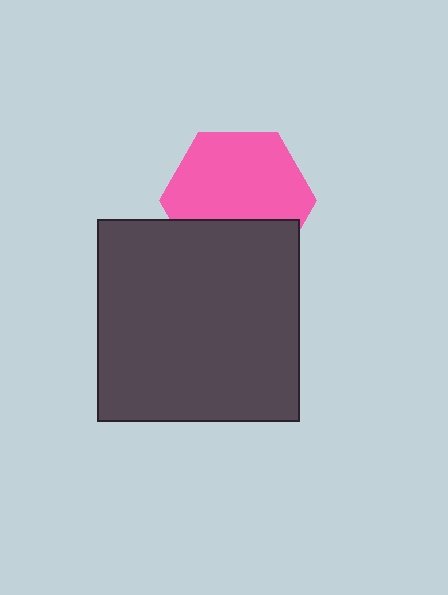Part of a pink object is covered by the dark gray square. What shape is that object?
It is a hexagon.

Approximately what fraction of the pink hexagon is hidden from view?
Roughly 33% of the pink hexagon is hidden behind the dark gray square.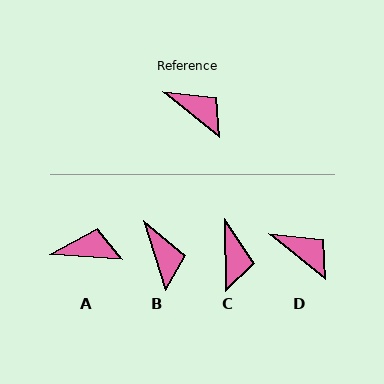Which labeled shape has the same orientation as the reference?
D.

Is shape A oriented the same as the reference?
No, it is off by about 35 degrees.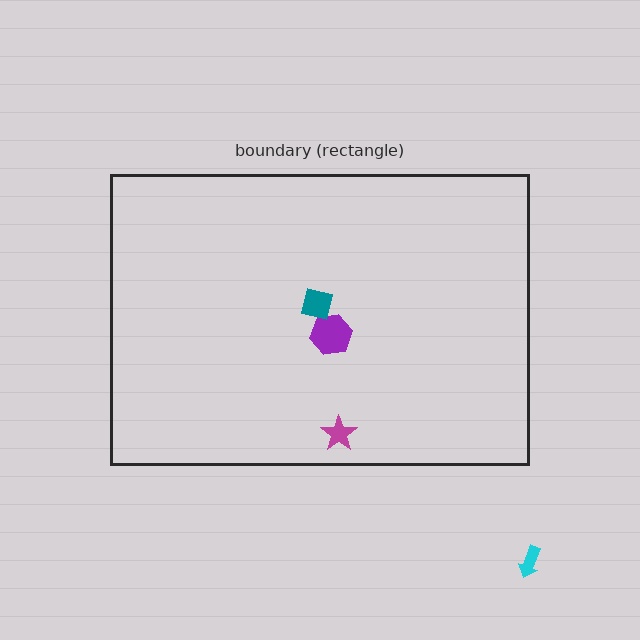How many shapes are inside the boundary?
3 inside, 1 outside.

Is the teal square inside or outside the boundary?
Inside.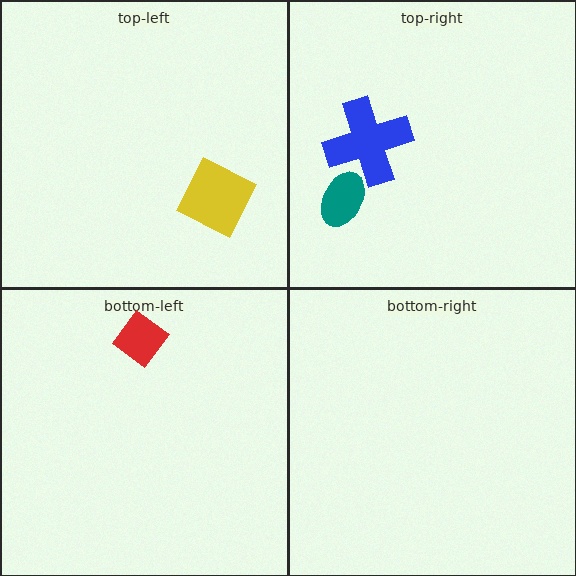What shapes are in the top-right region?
The blue cross, the teal ellipse.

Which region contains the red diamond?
The bottom-left region.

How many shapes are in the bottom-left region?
1.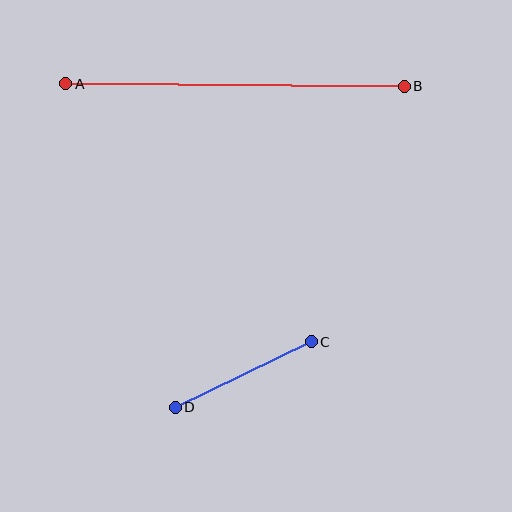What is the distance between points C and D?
The distance is approximately 151 pixels.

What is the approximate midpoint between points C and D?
The midpoint is at approximately (243, 375) pixels.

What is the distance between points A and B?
The distance is approximately 338 pixels.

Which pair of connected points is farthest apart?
Points A and B are farthest apart.